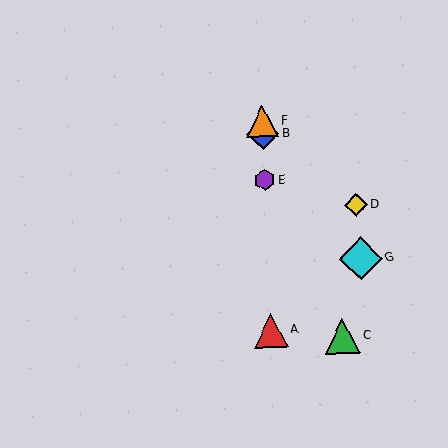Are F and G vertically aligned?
No, F is at x≈262 and G is at x≈361.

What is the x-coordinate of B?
Object B is at x≈263.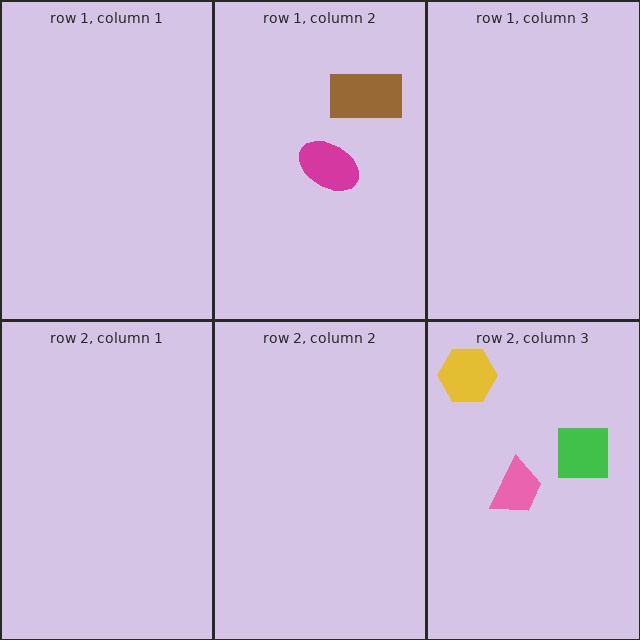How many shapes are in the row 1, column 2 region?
2.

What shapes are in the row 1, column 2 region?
The brown rectangle, the magenta ellipse.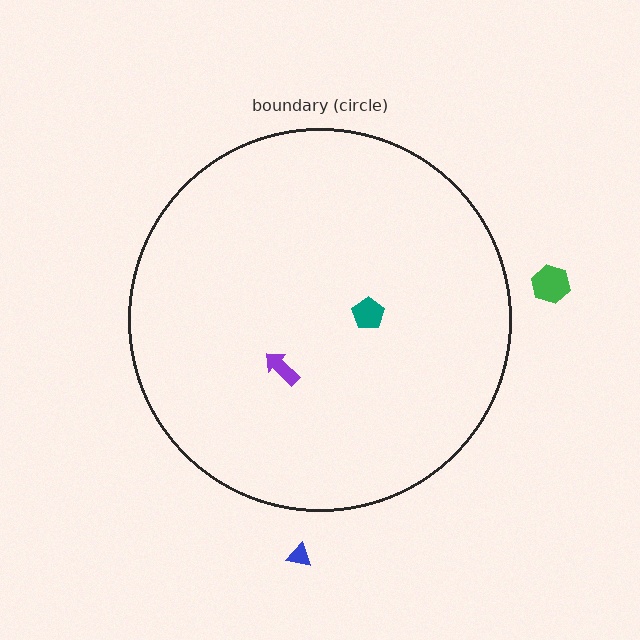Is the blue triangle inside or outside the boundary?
Outside.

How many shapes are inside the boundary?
2 inside, 2 outside.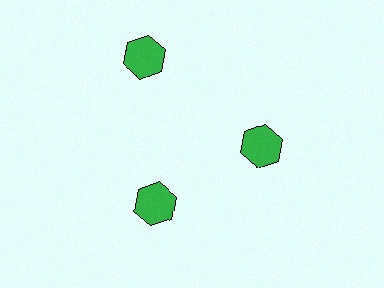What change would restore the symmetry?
The symmetry would be restored by moving it inward, back onto the ring so that all 3 hexagons sit at equal angles and equal distance from the center.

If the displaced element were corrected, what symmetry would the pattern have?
It would have 3-fold rotational symmetry — the pattern would map onto itself every 120 degrees.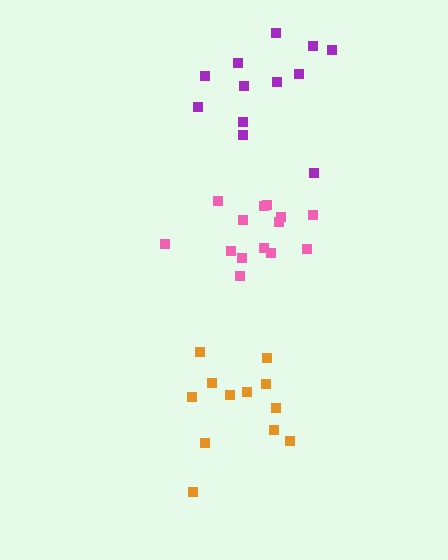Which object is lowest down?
The orange cluster is bottommost.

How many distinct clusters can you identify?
There are 3 distinct clusters.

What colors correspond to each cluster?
The clusters are colored: orange, purple, pink.